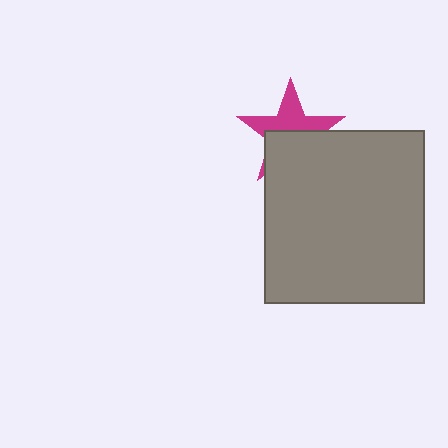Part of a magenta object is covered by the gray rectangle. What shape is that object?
It is a star.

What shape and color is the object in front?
The object in front is a gray rectangle.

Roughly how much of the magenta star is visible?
About half of it is visible (roughly 49%).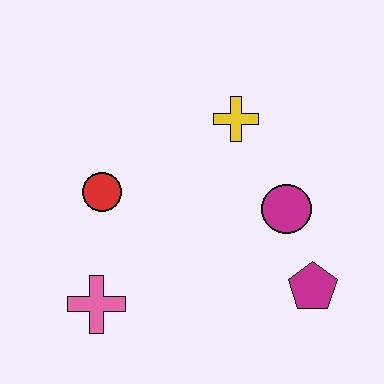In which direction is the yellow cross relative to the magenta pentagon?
The yellow cross is above the magenta pentagon.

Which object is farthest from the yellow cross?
The pink cross is farthest from the yellow cross.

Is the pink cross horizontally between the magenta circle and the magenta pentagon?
No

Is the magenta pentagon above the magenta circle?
No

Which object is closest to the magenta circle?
The magenta pentagon is closest to the magenta circle.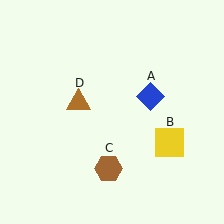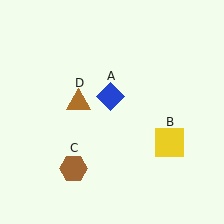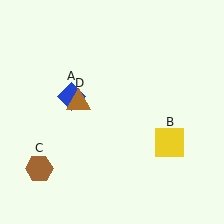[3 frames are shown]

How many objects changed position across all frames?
2 objects changed position: blue diamond (object A), brown hexagon (object C).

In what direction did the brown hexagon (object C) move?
The brown hexagon (object C) moved left.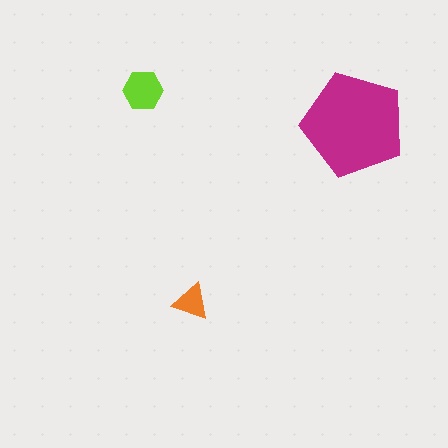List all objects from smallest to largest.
The orange triangle, the lime hexagon, the magenta pentagon.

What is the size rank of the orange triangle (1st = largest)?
3rd.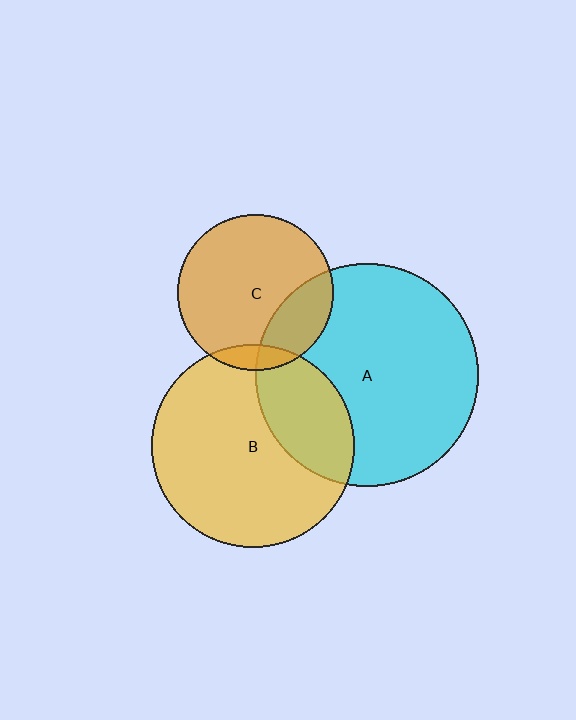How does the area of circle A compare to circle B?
Approximately 1.2 times.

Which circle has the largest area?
Circle A (cyan).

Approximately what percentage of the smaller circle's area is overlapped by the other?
Approximately 30%.